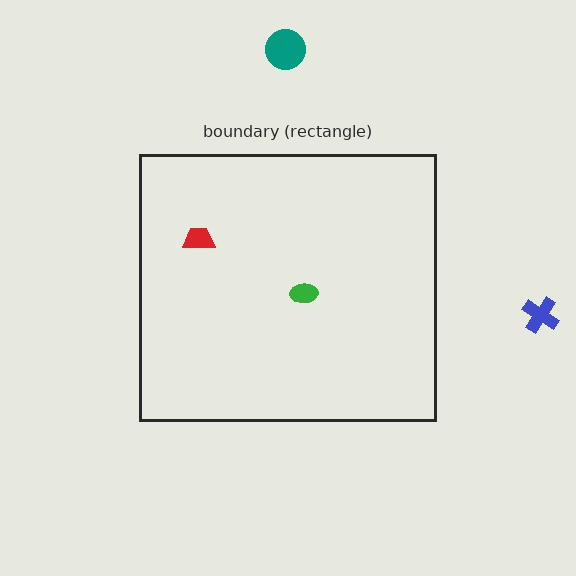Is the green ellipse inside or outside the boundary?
Inside.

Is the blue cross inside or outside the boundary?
Outside.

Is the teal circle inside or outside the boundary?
Outside.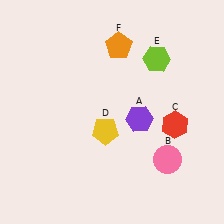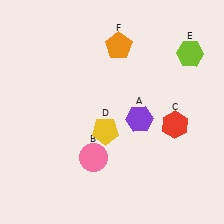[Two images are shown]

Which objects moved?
The objects that moved are: the pink circle (B), the lime hexagon (E).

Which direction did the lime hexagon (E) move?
The lime hexagon (E) moved right.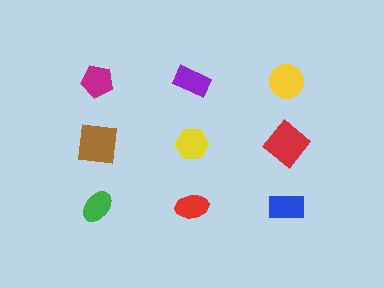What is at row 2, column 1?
A brown square.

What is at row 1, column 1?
A magenta pentagon.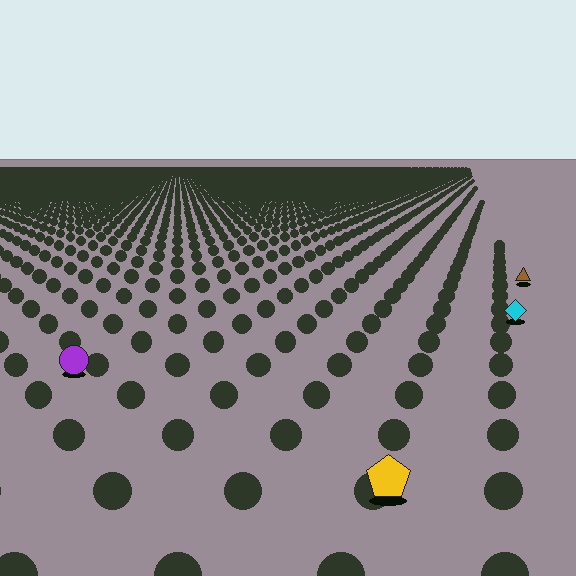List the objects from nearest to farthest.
From nearest to farthest: the yellow pentagon, the purple circle, the cyan diamond, the brown triangle.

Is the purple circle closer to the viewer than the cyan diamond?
Yes. The purple circle is closer — you can tell from the texture gradient: the ground texture is coarser near it.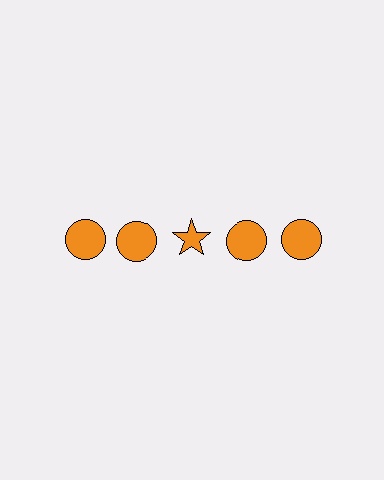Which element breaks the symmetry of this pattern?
The orange star in the top row, center column breaks the symmetry. All other shapes are orange circles.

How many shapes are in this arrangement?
There are 5 shapes arranged in a grid pattern.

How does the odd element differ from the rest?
It has a different shape: star instead of circle.